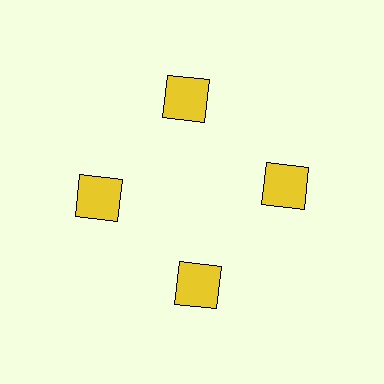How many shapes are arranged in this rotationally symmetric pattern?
There are 4 shapes, arranged in 4 groups of 1.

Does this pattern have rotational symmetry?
Yes, this pattern has 4-fold rotational symmetry. It looks the same after rotating 90 degrees around the center.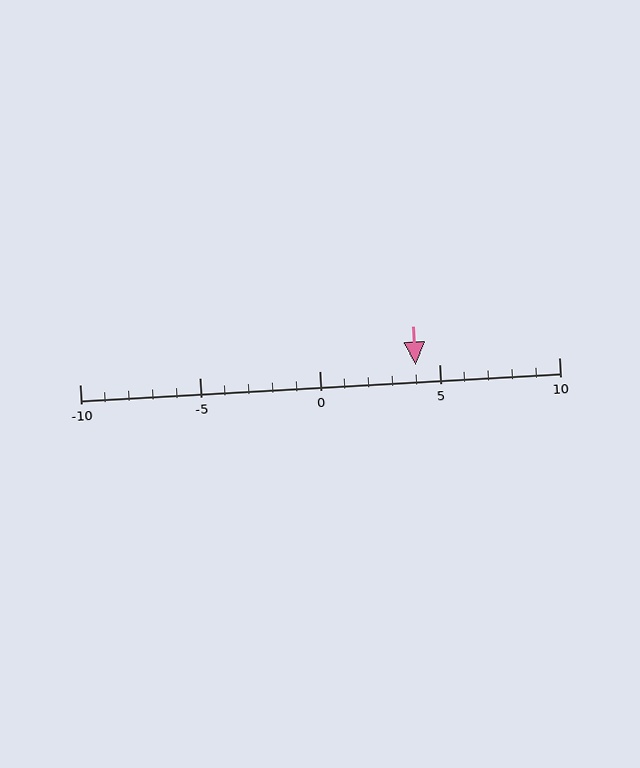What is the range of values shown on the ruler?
The ruler shows values from -10 to 10.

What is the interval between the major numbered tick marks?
The major tick marks are spaced 5 units apart.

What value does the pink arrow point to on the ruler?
The pink arrow points to approximately 4.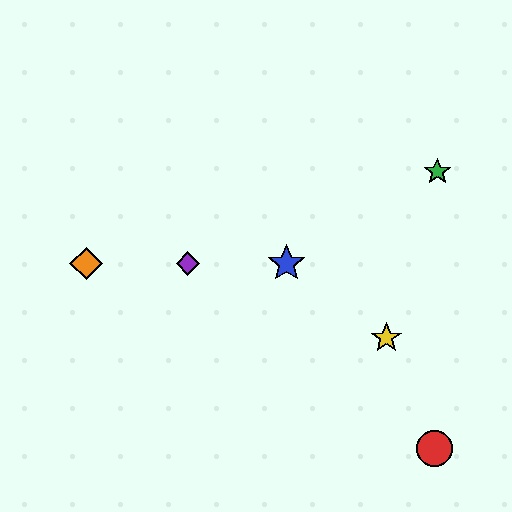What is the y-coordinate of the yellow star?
The yellow star is at y≈338.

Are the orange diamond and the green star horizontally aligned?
No, the orange diamond is at y≈264 and the green star is at y≈172.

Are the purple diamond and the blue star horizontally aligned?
Yes, both are at y≈264.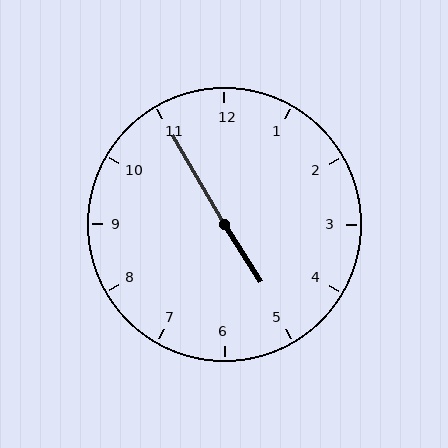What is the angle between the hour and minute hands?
Approximately 178 degrees.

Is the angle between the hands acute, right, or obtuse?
It is obtuse.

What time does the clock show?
4:55.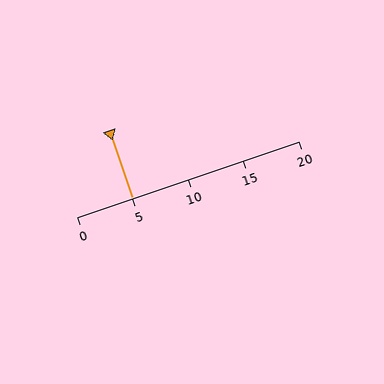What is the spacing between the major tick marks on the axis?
The major ticks are spaced 5 apart.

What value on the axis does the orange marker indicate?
The marker indicates approximately 5.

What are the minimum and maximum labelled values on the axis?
The axis runs from 0 to 20.